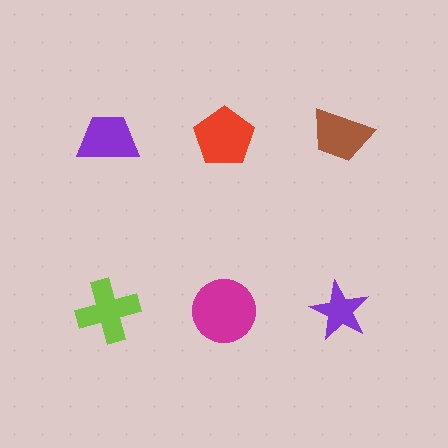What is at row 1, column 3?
A brown trapezoid.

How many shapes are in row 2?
3 shapes.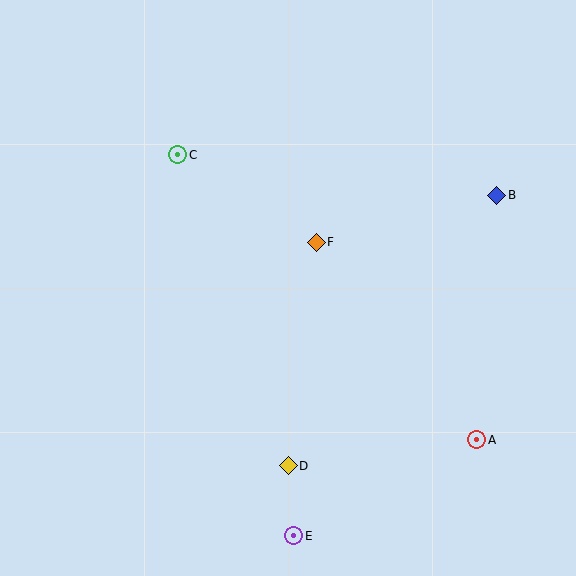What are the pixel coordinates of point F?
Point F is at (316, 242).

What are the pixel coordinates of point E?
Point E is at (294, 536).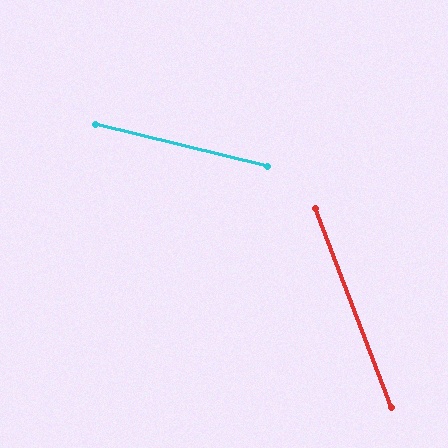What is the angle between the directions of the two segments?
Approximately 55 degrees.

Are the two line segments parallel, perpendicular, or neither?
Neither parallel nor perpendicular — they differ by about 55°.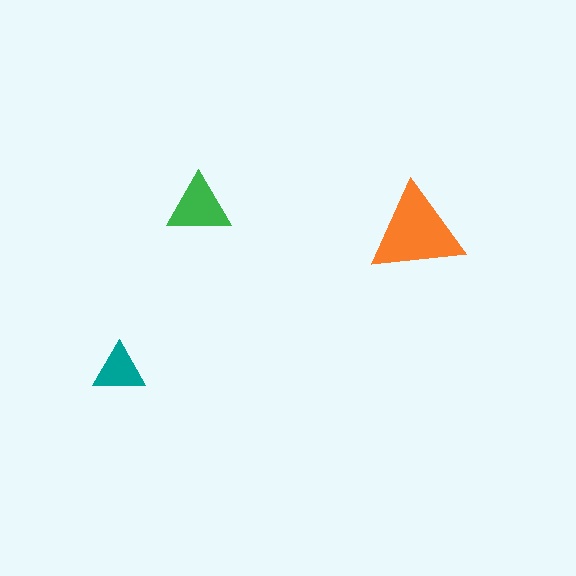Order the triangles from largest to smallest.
the orange one, the green one, the teal one.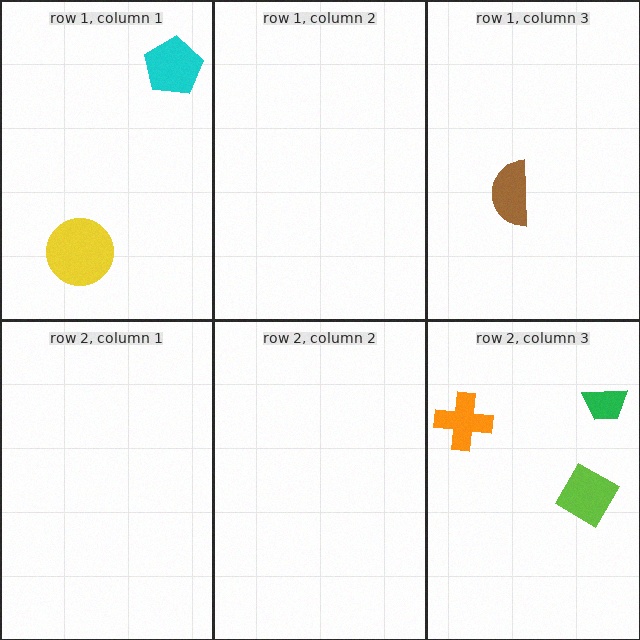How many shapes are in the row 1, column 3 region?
1.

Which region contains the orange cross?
The row 2, column 3 region.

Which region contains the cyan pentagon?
The row 1, column 1 region.